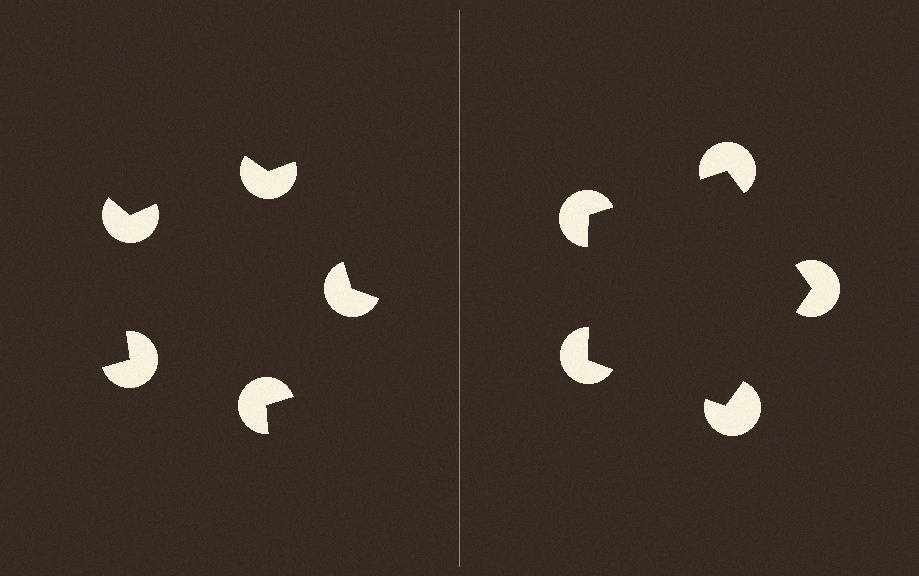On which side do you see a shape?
An illusory pentagon appears on the right side. On the left side the wedge cuts are rotated, so no coherent shape forms.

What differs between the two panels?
The pac-man discs are positioned identically on both sides; only the wedge orientations differ. On the right they align to a pentagon; on the left they are misaligned.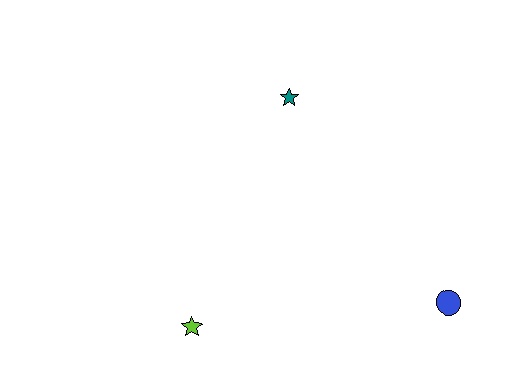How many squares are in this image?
There are no squares.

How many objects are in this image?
There are 3 objects.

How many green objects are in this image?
There are no green objects.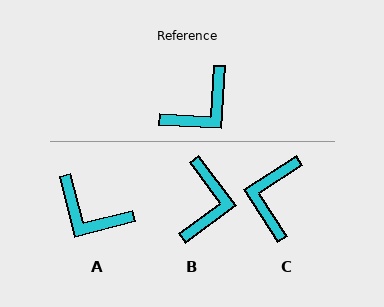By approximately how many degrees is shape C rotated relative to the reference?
Approximately 144 degrees clockwise.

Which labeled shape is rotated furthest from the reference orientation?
C, about 144 degrees away.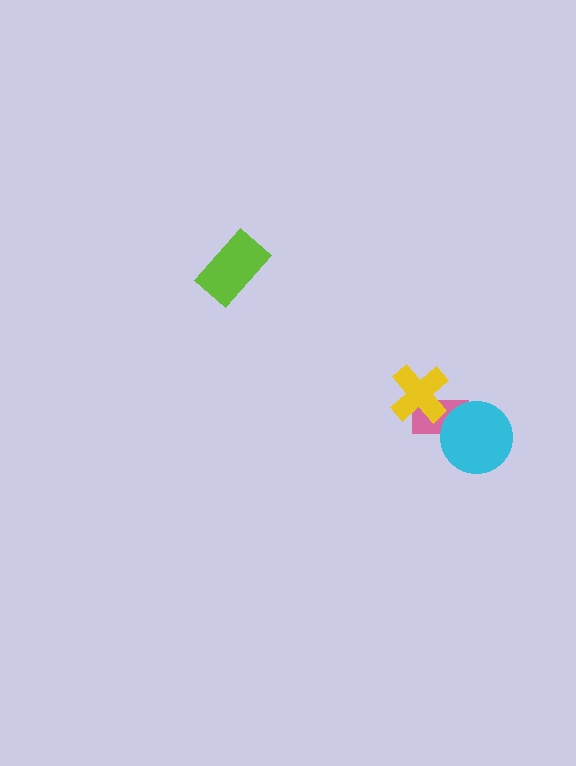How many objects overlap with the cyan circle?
1 object overlaps with the cyan circle.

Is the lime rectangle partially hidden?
No, no other shape covers it.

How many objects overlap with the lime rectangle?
0 objects overlap with the lime rectangle.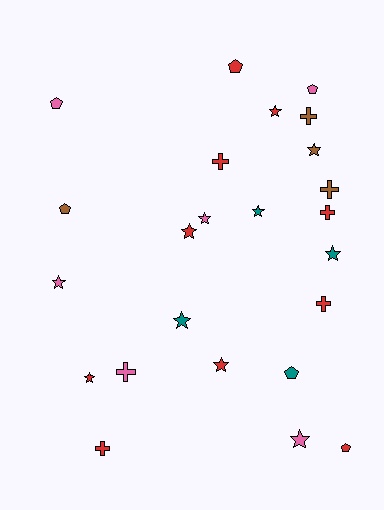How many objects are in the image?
There are 24 objects.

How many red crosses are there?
There are 4 red crosses.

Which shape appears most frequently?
Star, with 11 objects.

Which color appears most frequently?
Red, with 10 objects.